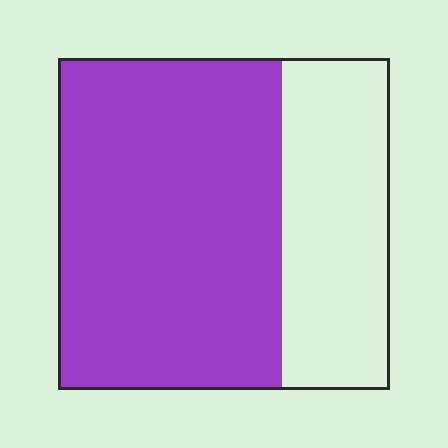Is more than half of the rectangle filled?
Yes.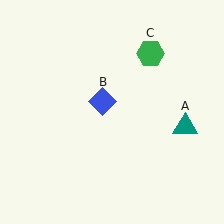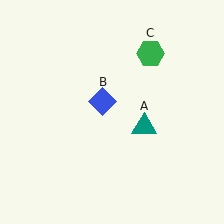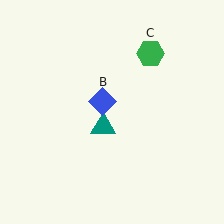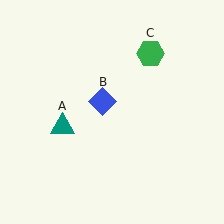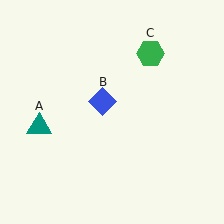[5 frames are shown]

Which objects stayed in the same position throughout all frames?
Blue diamond (object B) and green hexagon (object C) remained stationary.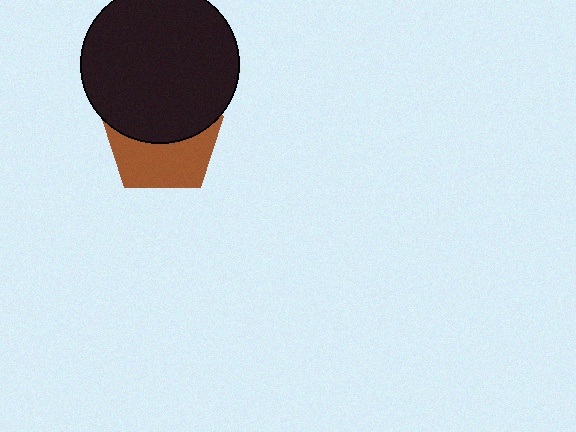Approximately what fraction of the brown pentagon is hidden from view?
Roughly 51% of the brown pentagon is hidden behind the black circle.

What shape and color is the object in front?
The object in front is a black circle.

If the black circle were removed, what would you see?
You would see the complete brown pentagon.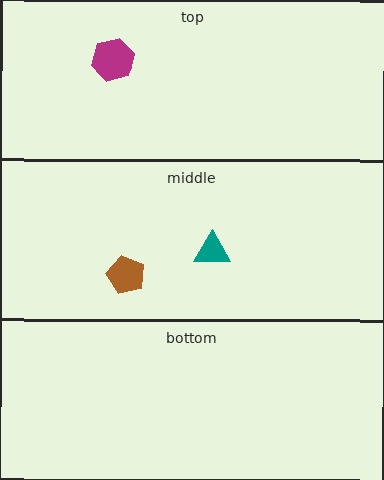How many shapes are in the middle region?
2.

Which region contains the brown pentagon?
The middle region.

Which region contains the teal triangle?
The middle region.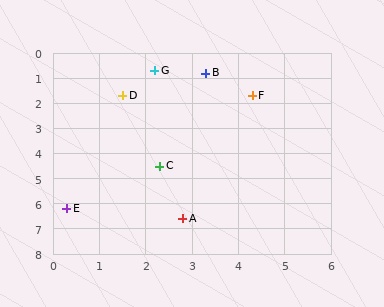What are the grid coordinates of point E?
Point E is at approximately (0.3, 6.2).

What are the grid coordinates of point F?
Point F is at approximately (4.3, 1.7).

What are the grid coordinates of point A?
Point A is at approximately (2.8, 6.6).